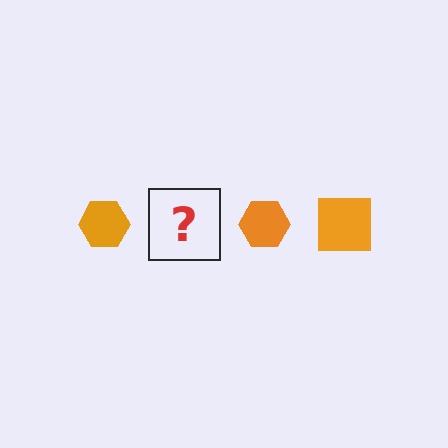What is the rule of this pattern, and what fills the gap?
The rule is that the pattern cycles through hexagon, square shapes in orange. The gap should be filled with an orange square.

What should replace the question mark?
The question mark should be replaced with an orange square.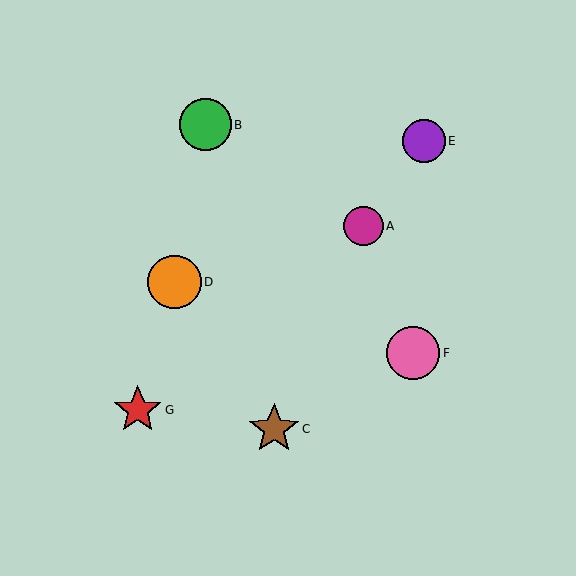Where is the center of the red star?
The center of the red star is at (138, 410).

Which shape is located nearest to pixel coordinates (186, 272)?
The orange circle (labeled D) at (174, 282) is nearest to that location.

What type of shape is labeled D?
Shape D is an orange circle.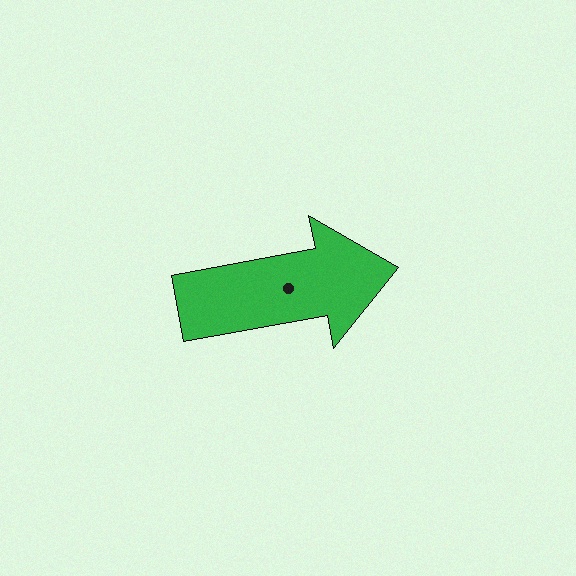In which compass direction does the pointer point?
East.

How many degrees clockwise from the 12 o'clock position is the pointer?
Approximately 80 degrees.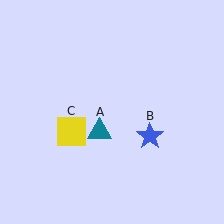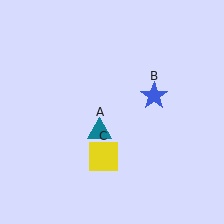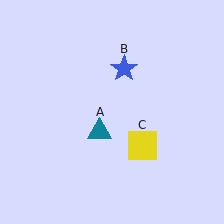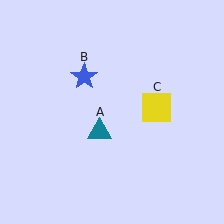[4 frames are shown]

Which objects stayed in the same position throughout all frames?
Teal triangle (object A) remained stationary.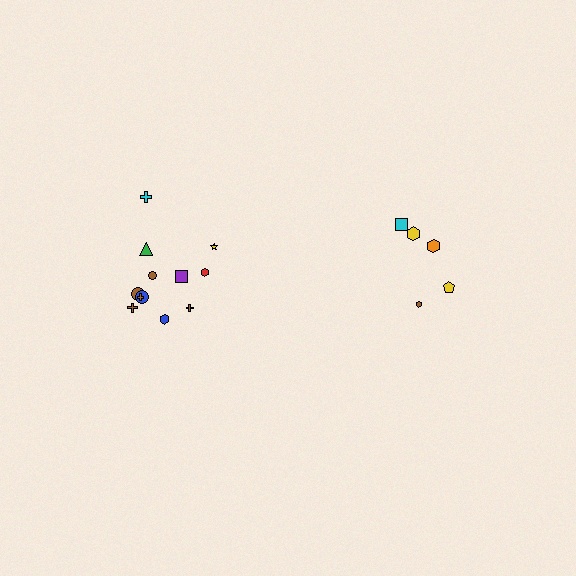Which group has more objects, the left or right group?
The left group.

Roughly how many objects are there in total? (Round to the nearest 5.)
Roughly 15 objects in total.